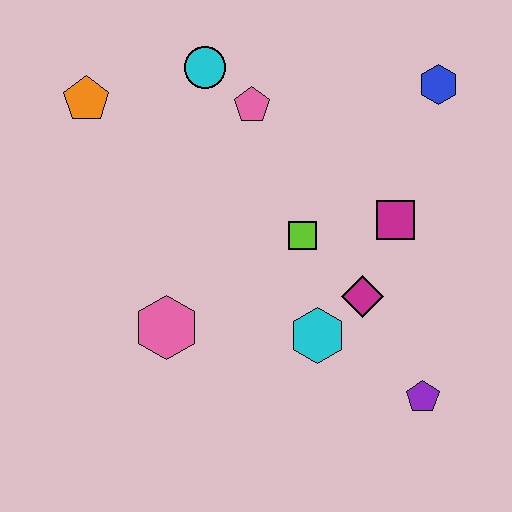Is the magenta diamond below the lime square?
Yes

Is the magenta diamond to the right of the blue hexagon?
No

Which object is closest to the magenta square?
The magenta diamond is closest to the magenta square.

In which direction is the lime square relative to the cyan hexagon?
The lime square is above the cyan hexagon.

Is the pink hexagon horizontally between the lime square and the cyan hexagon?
No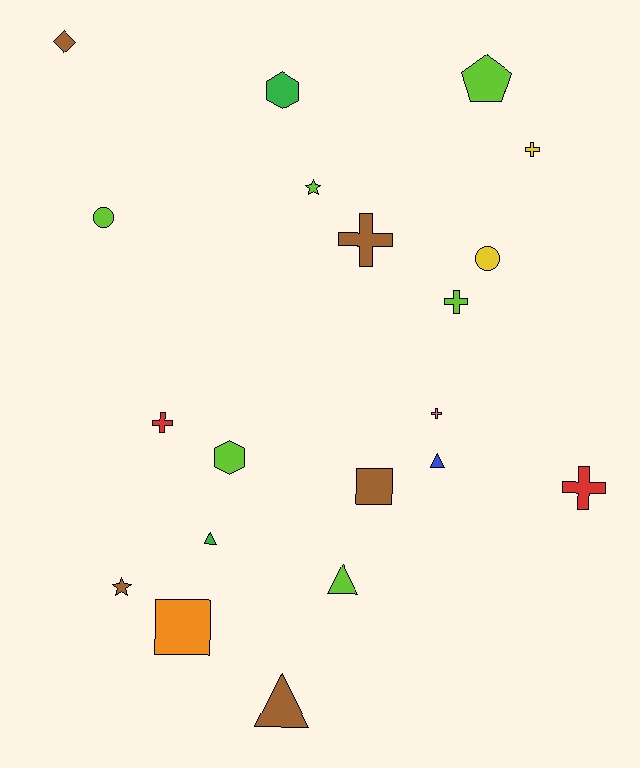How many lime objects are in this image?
There are 6 lime objects.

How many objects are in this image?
There are 20 objects.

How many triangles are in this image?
There are 4 triangles.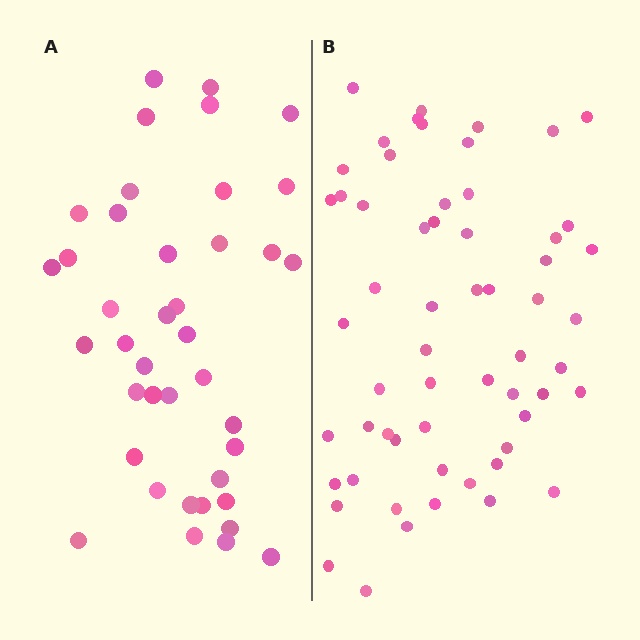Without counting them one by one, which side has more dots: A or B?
Region B (the right region) has more dots.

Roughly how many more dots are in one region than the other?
Region B has approximately 20 more dots than region A.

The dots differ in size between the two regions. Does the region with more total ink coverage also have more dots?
No. Region A has more total ink coverage because its dots are larger, but region B actually contains more individual dots. Total area can be misleading — the number of items is what matters here.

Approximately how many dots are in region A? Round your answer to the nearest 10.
About 40 dots.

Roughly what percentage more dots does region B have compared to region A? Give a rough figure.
About 50% more.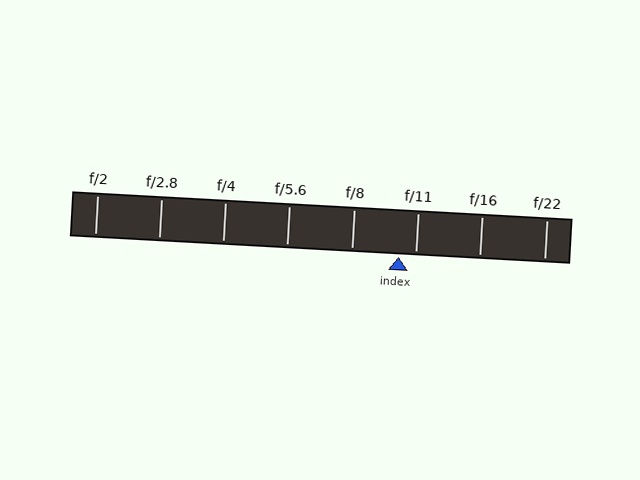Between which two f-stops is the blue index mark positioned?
The index mark is between f/8 and f/11.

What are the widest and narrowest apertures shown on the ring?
The widest aperture shown is f/2 and the narrowest is f/22.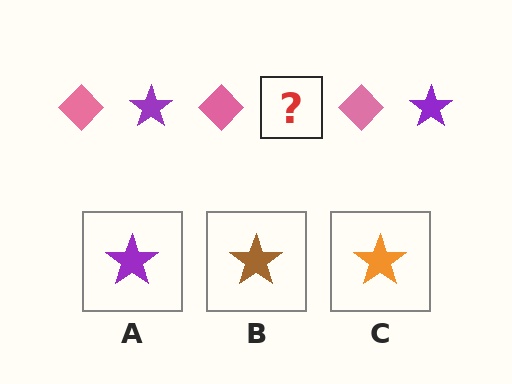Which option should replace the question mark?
Option A.